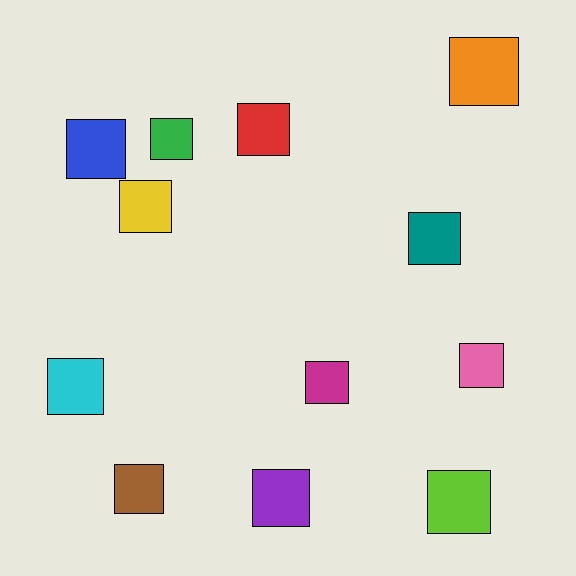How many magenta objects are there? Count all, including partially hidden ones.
There is 1 magenta object.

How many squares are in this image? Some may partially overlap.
There are 12 squares.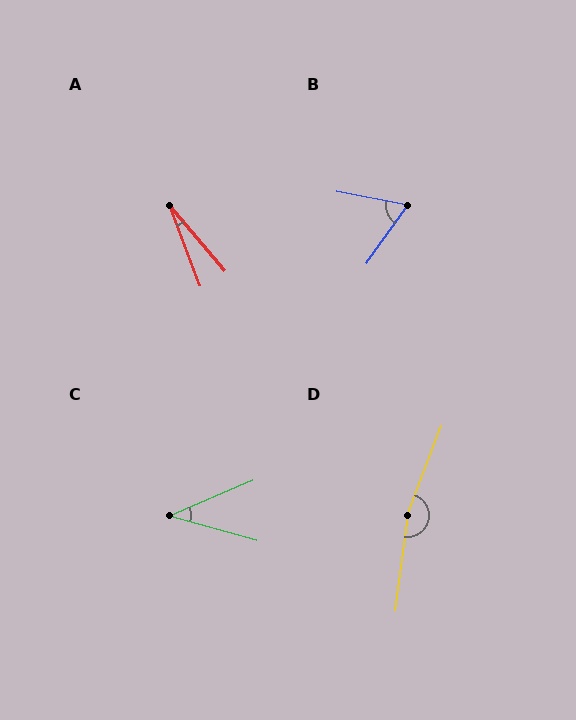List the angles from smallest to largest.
A (19°), C (38°), B (65°), D (166°).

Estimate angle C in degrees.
Approximately 38 degrees.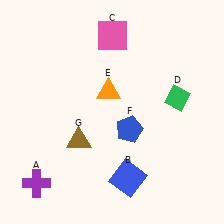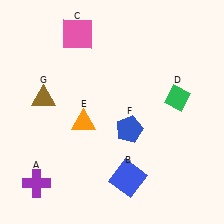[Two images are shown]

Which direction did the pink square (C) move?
The pink square (C) moved left.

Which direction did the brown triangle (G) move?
The brown triangle (G) moved up.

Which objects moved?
The objects that moved are: the pink square (C), the orange triangle (E), the brown triangle (G).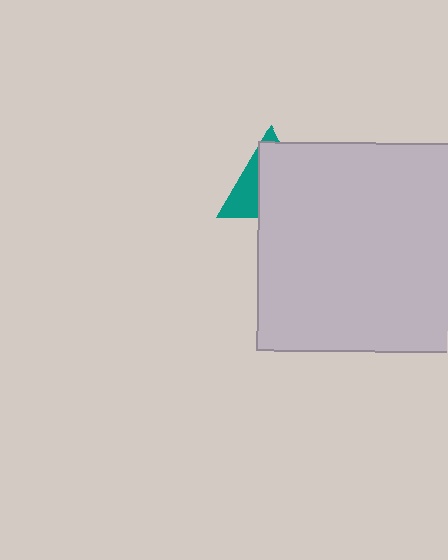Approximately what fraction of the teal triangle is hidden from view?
Roughly 66% of the teal triangle is hidden behind the light gray square.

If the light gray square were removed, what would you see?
You would see the complete teal triangle.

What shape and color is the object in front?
The object in front is a light gray square.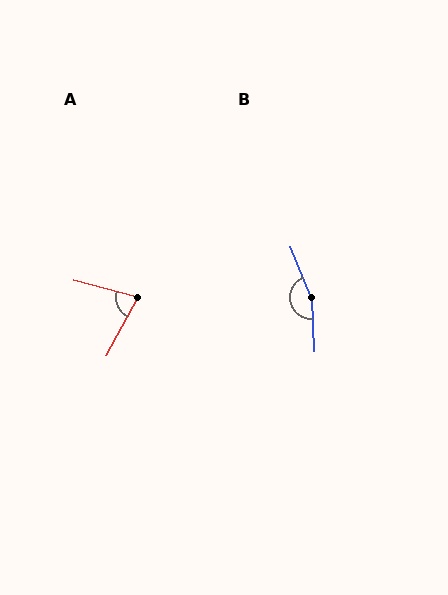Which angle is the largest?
B, at approximately 160 degrees.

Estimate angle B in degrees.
Approximately 160 degrees.